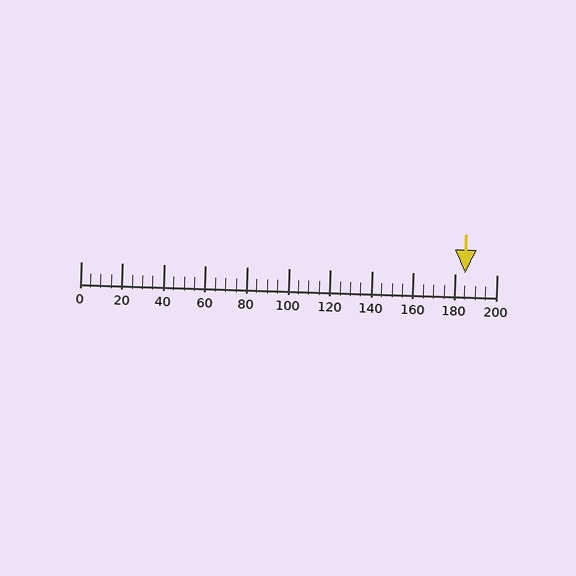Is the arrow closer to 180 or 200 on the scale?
The arrow is closer to 180.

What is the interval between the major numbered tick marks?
The major tick marks are spaced 20 units apart.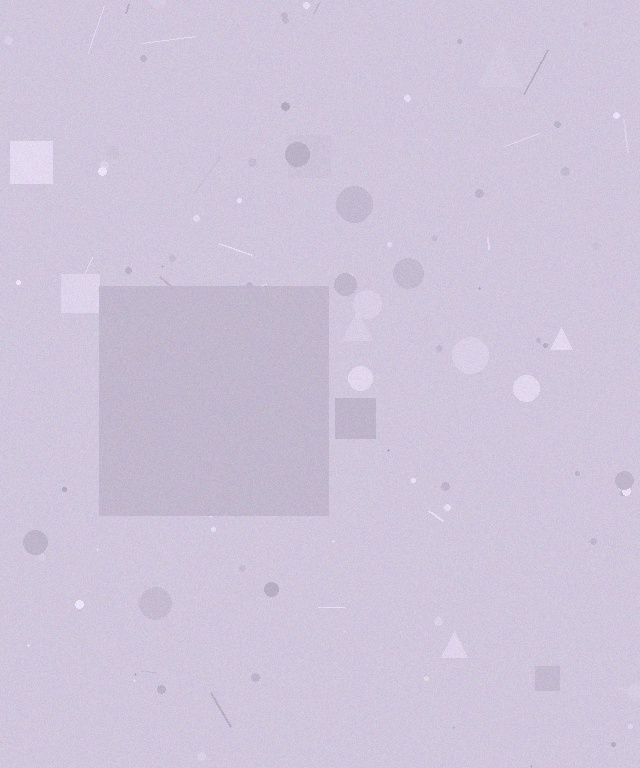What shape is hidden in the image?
A square is hidden in the image.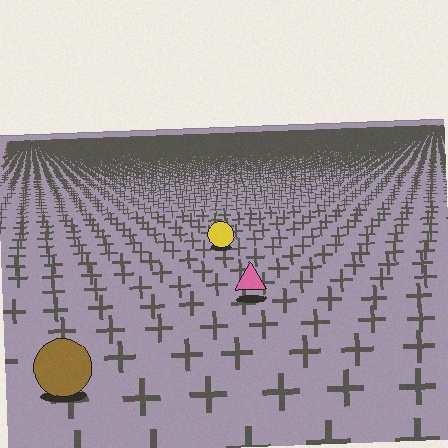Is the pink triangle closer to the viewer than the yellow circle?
Yes. The pink triangle is closer — you can tell from the texture gradient: the ground texture is coarser near it.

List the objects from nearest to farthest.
From nearest to farthest: the brown circle, the pink triangle, the yellow circle.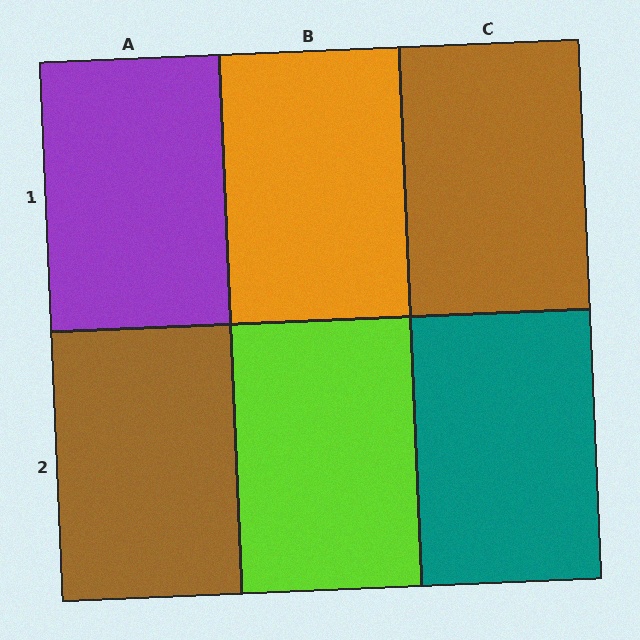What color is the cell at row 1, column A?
Purple.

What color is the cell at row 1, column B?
Orange.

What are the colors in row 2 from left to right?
Brown, lime, teal.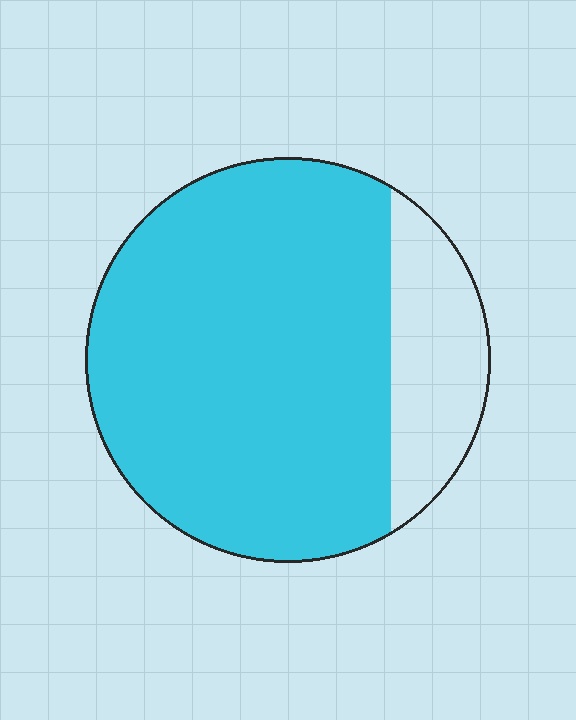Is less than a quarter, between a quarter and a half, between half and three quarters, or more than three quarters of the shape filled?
More than three quarters.